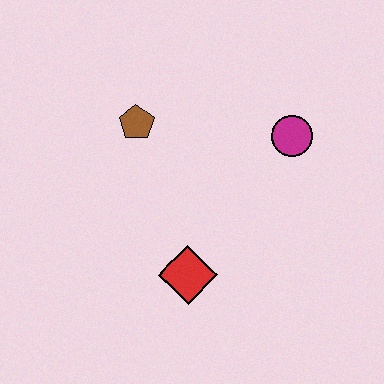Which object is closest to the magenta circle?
The brown pentagon is closest to the magenta circle.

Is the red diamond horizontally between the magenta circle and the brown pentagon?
Yes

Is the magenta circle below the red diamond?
No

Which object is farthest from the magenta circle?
The red diamond is farthest from the magenta circle.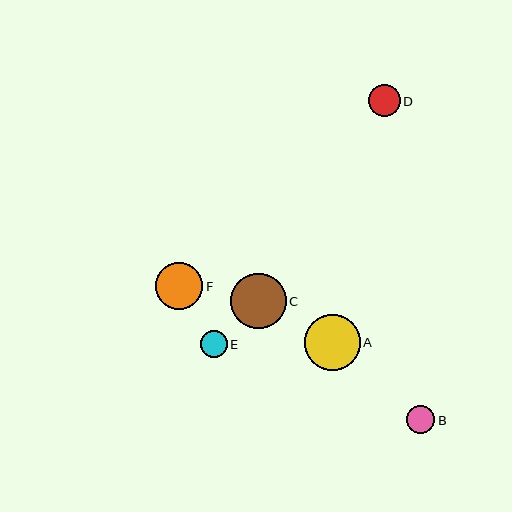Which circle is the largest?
Circle A is the largest with a size of approximately 56 pixels.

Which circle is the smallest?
Circle E is the smallest with a size of approximately 27 pixels.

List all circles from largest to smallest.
From largest to smallest: A, C, F, D, B, E.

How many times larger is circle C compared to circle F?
Circle C is approximately 1.2 times the size of circle F.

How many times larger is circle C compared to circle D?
Circle C is approximately 1.7 times the size of circle D.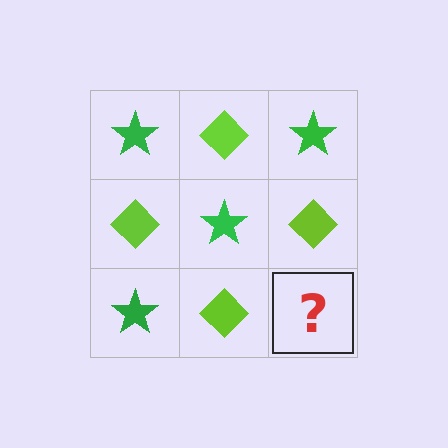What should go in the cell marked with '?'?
The missing cell should contain a green star.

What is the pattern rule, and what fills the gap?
The rule is that it alternates green star and lime diamond in a checkerboard pattern. The gap should be filled with a green star.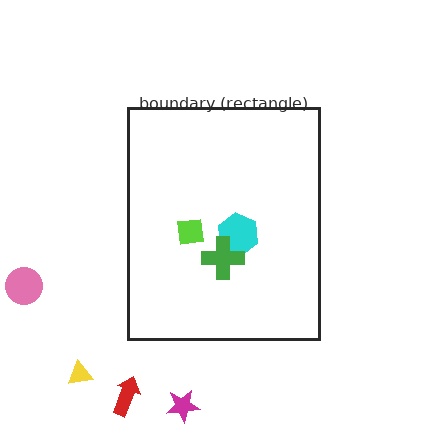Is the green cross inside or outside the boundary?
Inside.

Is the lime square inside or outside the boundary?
Inside.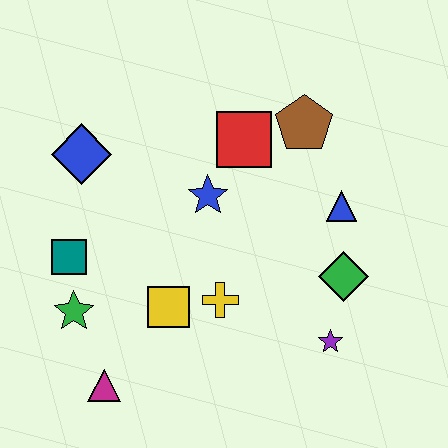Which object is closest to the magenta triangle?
The green star is closest to the magenta triangle.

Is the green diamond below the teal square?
Yes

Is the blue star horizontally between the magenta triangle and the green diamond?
Yes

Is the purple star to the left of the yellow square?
No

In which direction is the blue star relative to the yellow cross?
The blue star is above the yellow cross.